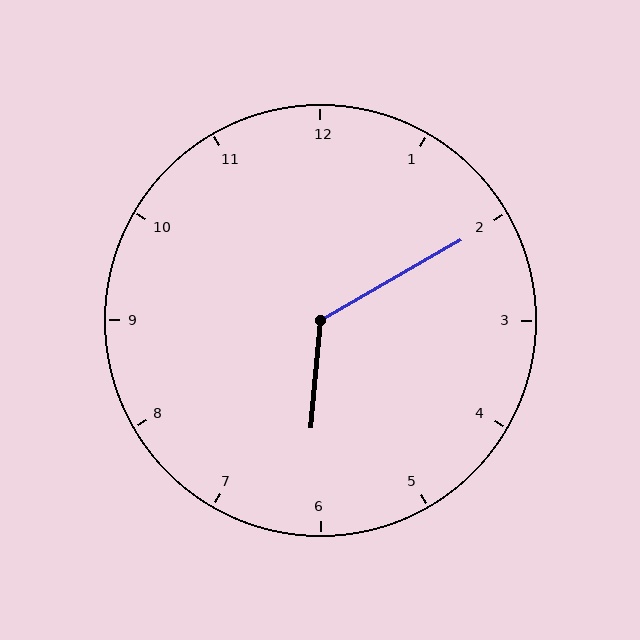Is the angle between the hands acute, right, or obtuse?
It is obtuse.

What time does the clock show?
6:10.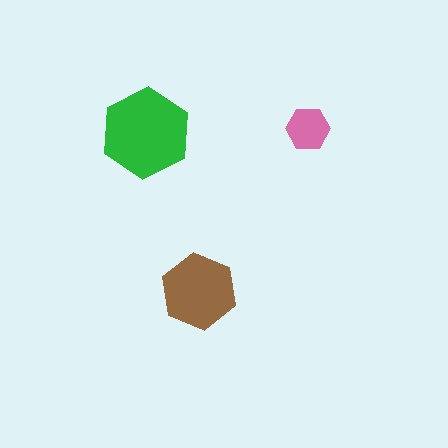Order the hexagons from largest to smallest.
the green one, the brown one, the pink one.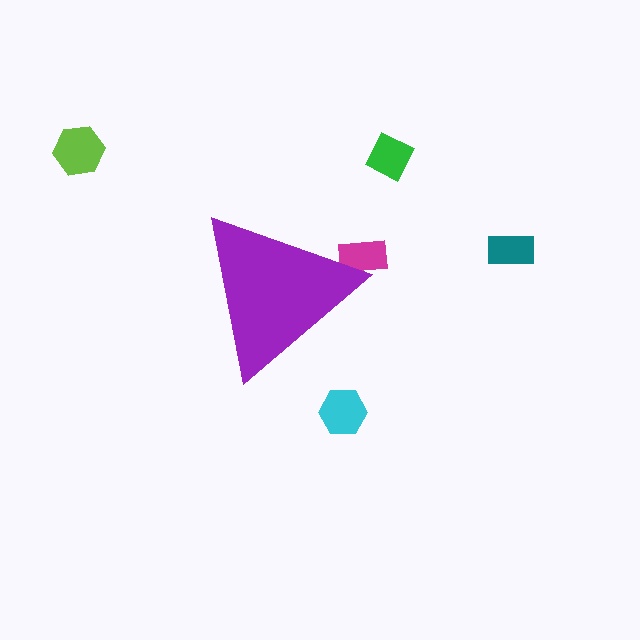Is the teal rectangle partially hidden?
No, the teal rectangle is fully visible.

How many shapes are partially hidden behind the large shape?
1 shape is partially hidden.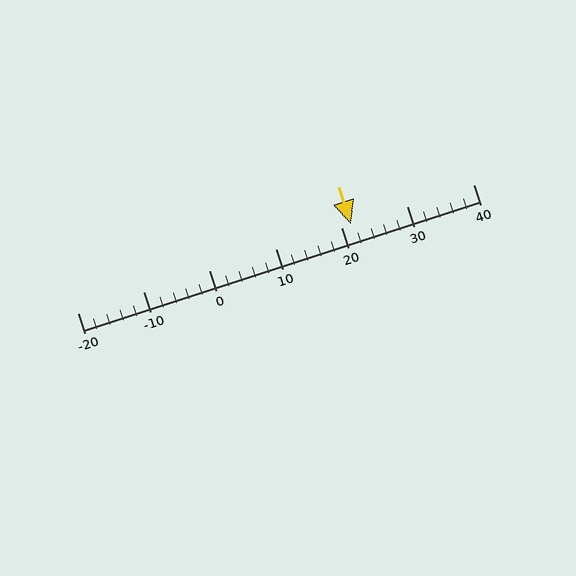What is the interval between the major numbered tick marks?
The major tick marks are spaced 10 units apart.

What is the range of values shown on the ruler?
The ruler shows values from -20 to 40.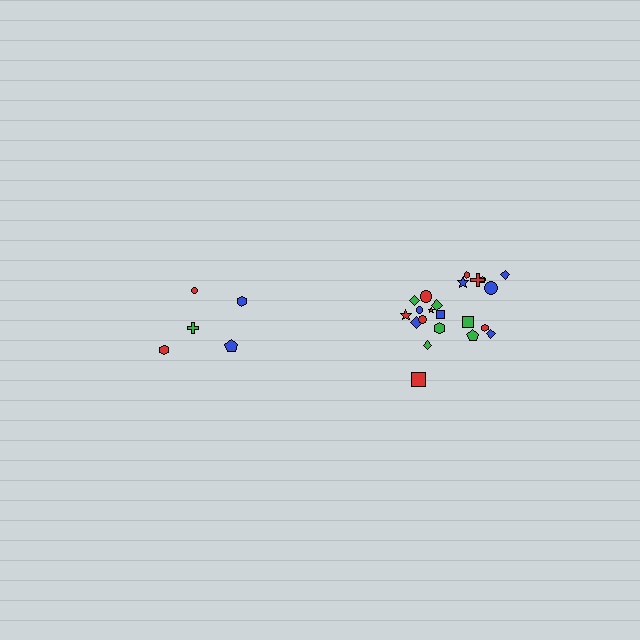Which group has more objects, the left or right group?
The right group.